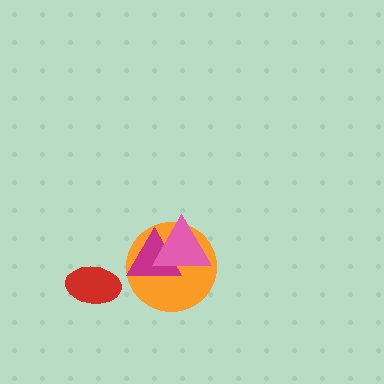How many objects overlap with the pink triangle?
2 objects overlap with the pink triangle.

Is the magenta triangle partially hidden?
Yes, it is partially covered by another shape.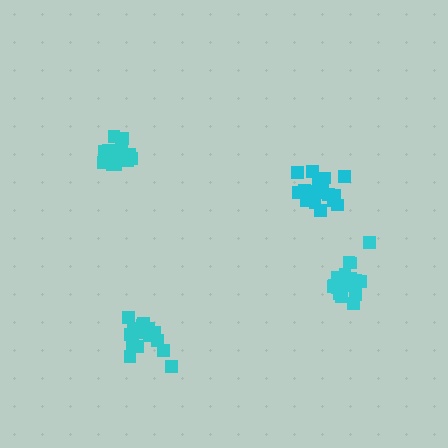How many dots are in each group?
Group 1: 19 dots, Group 2: 19 dots, Group 3: 17 dots, Group 4: 18 dots (73 total).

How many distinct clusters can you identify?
There are 4 distinct clusters.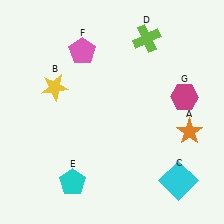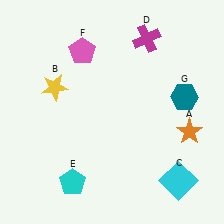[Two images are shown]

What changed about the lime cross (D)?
In Image 1, D is lime. In Image 2, it changed to magenta.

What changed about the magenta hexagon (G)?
In Image 1, G is magenta. In Image 2, it changed to teal.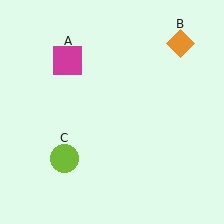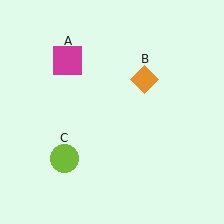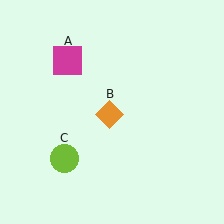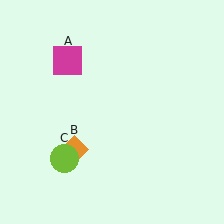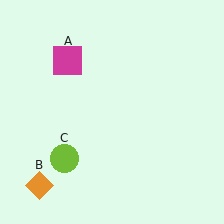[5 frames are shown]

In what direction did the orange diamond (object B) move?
The orange diamond (object B) moved down and to the left.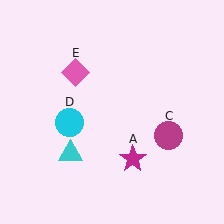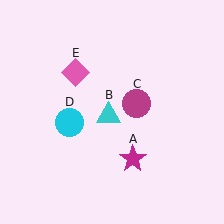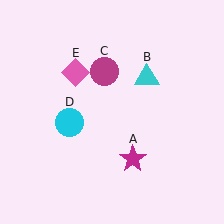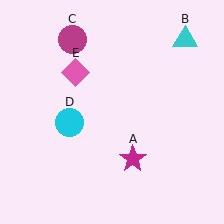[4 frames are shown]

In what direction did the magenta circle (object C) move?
The magenta circle (object C) moved up and to the left.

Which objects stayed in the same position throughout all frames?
Magenta star (object A) and cyan circle (object D) and pink diamond (object E) remained stationary.